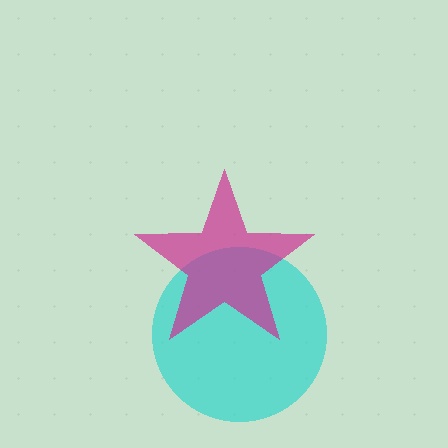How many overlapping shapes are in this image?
There are 2 overlapping shapes in the image.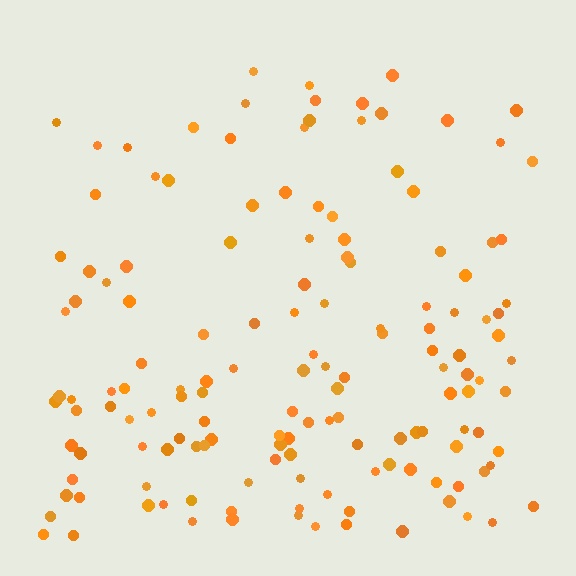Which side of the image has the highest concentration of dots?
The bottom.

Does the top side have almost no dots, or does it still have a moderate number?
Still a moderate number, just noticeably fewer than the bottom.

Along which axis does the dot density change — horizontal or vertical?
Vertical.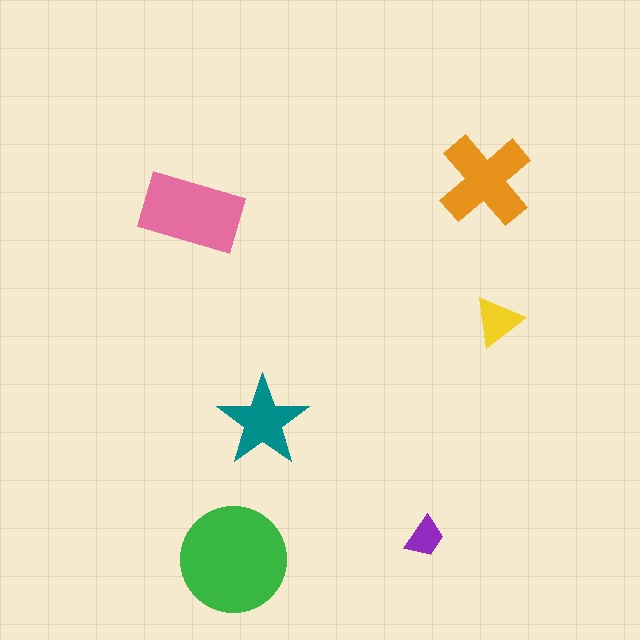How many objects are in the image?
There are 6 objects in the image.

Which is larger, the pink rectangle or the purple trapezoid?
The pink rectangle.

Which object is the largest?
The green circle.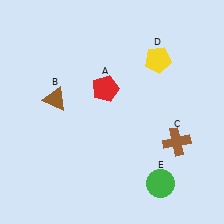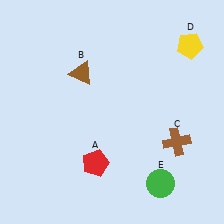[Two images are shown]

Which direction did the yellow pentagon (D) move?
The yellow pentagon (D) moved right.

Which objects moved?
The objects that moved are: the red pentagon (A), the brown triangle (B), the yellow pentagon (D).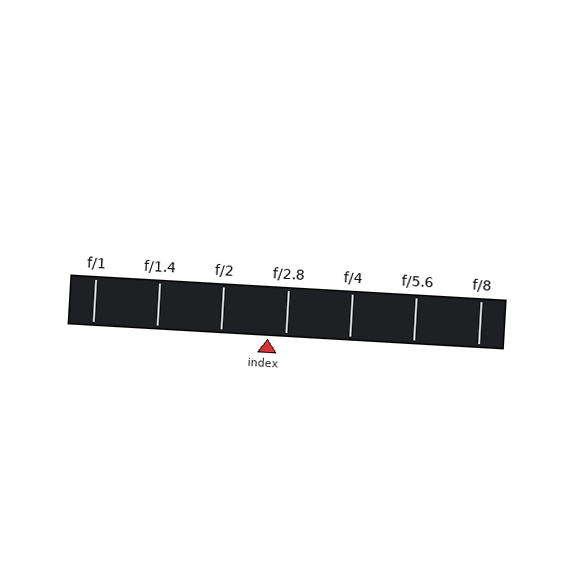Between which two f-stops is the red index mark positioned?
The index mark is between f/2 and f/2.8.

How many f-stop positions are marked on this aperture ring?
There are 7 f-stop positions marked.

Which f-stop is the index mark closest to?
The index mark is closest to f/2.8.